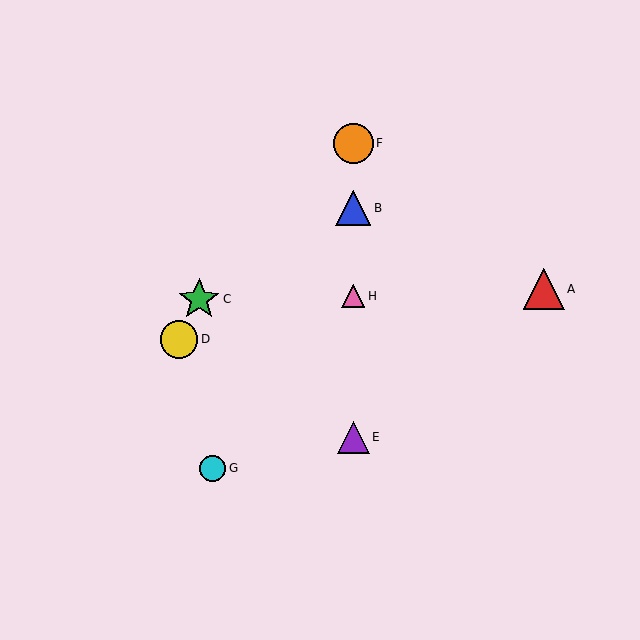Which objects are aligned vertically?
Objects B, E, F, H are aligned vertically.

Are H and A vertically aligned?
No, H is at x≈353 and A is at x≈544.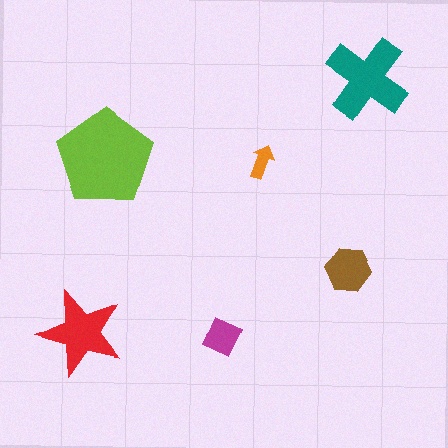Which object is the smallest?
The orange arrow.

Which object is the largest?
The lime pentagon.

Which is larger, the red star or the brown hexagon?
The red star.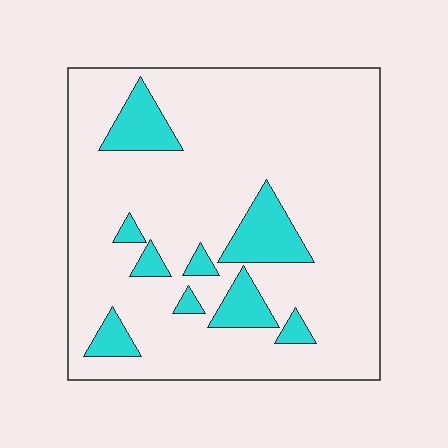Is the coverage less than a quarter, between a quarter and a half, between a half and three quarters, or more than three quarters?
Less than a quarter.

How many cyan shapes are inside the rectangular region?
9.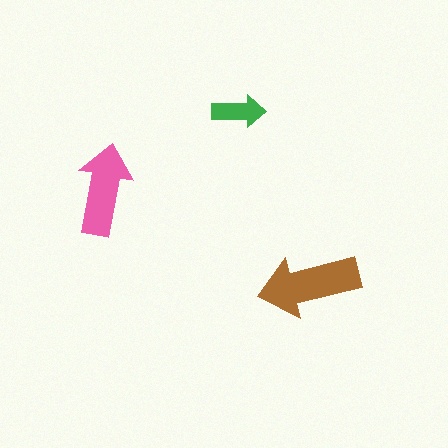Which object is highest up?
The green arrow is topmost.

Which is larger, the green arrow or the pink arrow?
The pink one.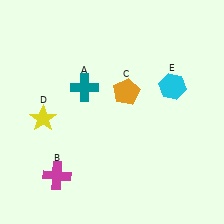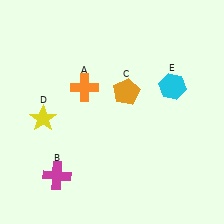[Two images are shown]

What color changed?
The cross (A) changed from teal in Image 1 to orange in Image 2.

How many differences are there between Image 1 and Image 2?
There is 1 difference between the two images.